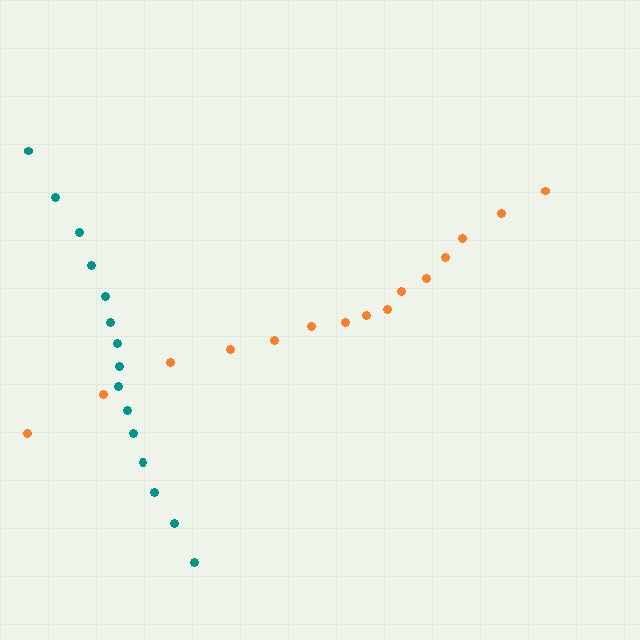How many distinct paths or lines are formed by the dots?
There are 2 distinct paths.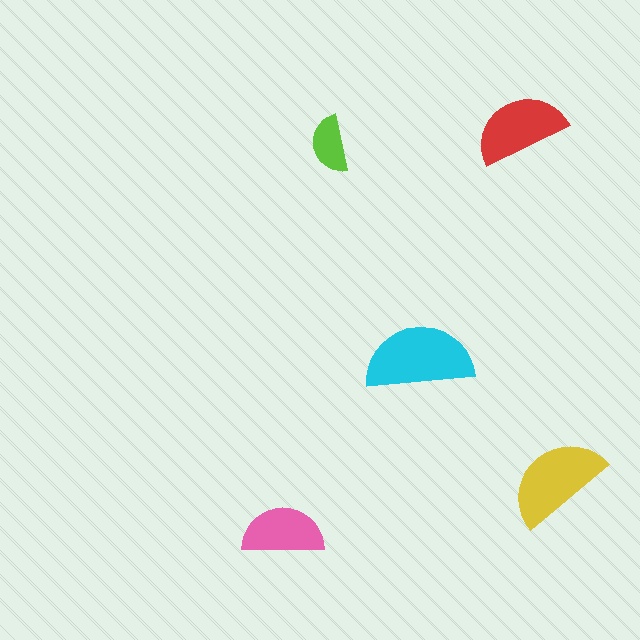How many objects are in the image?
There are 5 objects in the image.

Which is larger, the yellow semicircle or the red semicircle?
The yellow one.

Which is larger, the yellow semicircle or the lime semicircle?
The yellow one.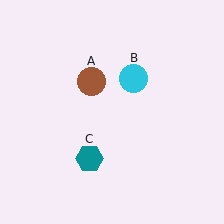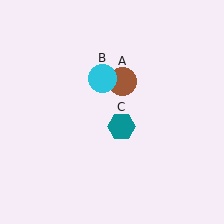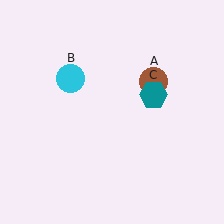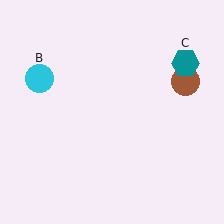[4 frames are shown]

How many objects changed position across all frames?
3 objects changed position: brown circle (object A), cyan circle (object B), teal hexagon (object C).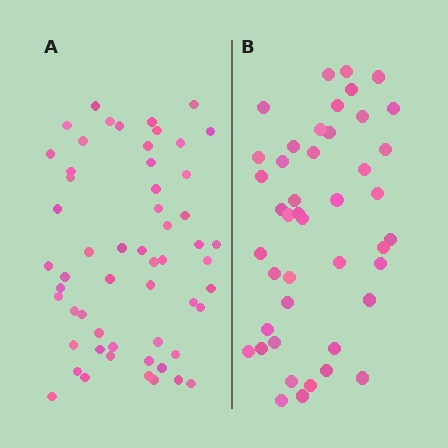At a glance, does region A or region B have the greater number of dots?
Region A (the left region) has more dots.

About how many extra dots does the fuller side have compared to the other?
Region A has roughly 12 or so more dots than region B.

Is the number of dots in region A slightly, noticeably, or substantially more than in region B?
Region A has noticeably more, but not dramatically so. The ratio is roughly 1.3 to 1.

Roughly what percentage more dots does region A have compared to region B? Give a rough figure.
About 25% more.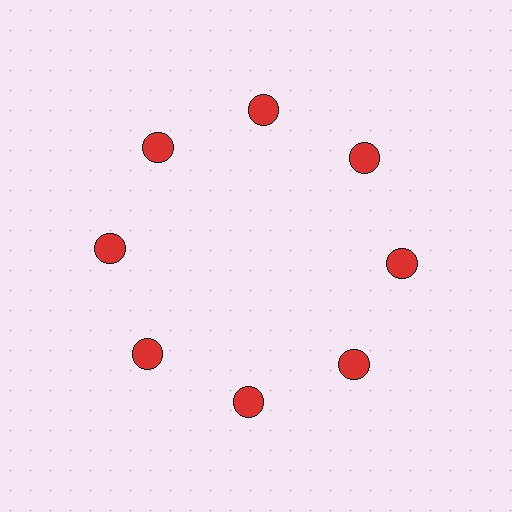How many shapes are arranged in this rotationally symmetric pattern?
There are 8 shapes, arranged in 8 groups of 1.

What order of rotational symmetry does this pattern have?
This pattern has 8-fold rotational symmetry.